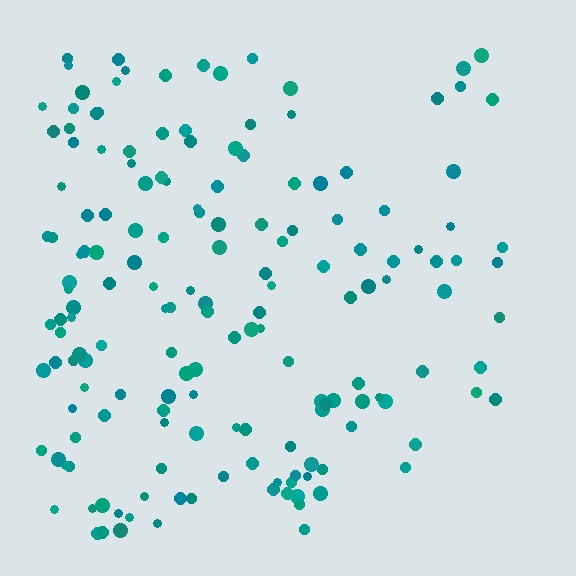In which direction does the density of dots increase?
From right to left, with the left side densest.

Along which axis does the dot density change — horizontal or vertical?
Horizontal.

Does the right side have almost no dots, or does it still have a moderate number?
Still a moderate number, just noticeably fewer than the left.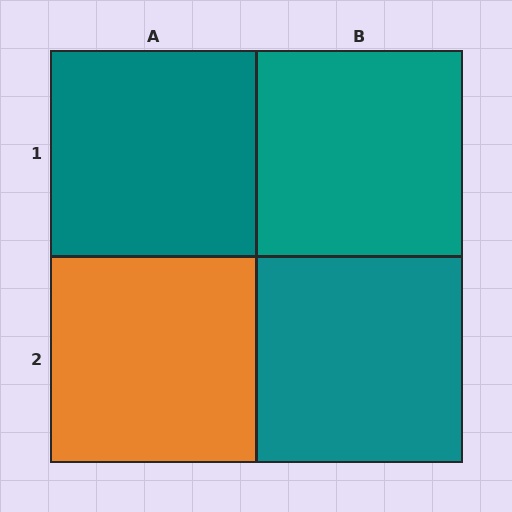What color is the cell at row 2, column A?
Orange.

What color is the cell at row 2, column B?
Teal.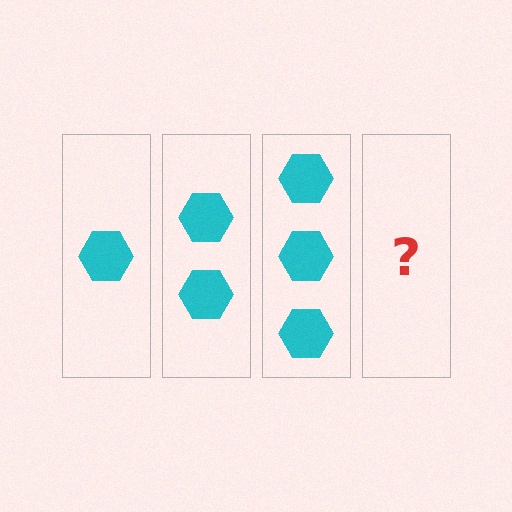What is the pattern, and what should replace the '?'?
The pattern is that each step adds one more hexagon. The '?' should be 4 hexagons.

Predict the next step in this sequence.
The next step is 4 hexagons.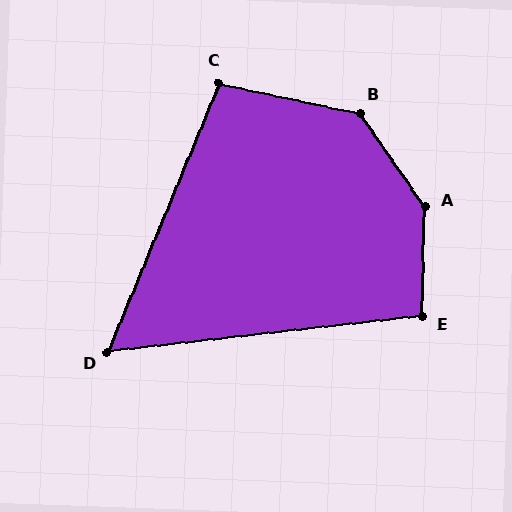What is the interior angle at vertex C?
Approximately 101 degrees (obtuse).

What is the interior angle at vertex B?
Approximately 137 degrees (obtuse).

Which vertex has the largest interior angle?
A, at approximately 143 degrees.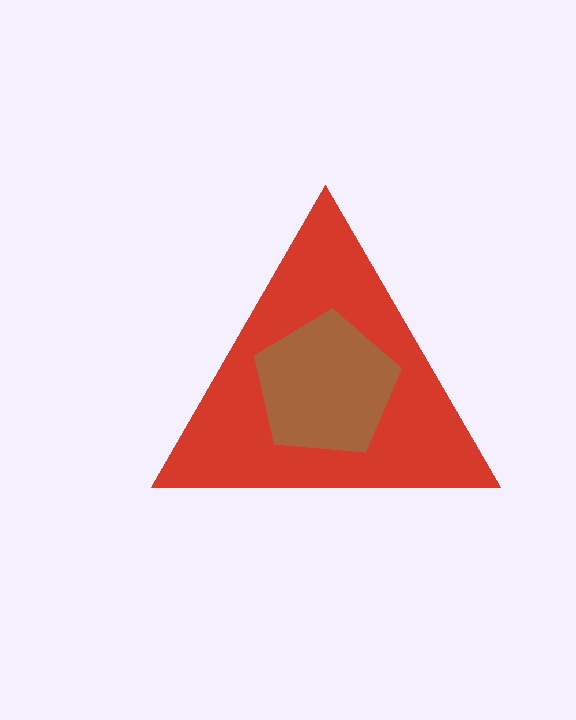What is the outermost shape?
The red triangle.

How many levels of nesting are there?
2.